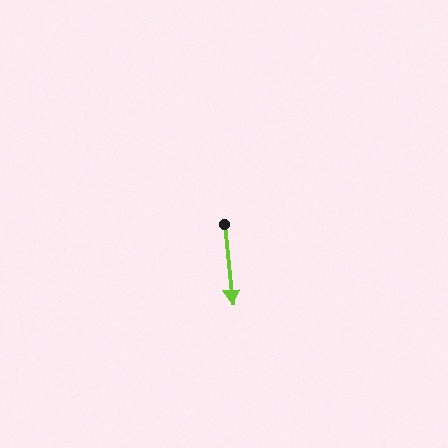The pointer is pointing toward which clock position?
Roughly 6 o'clock.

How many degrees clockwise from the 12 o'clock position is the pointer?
Approximately 174 degrees.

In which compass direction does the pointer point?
South.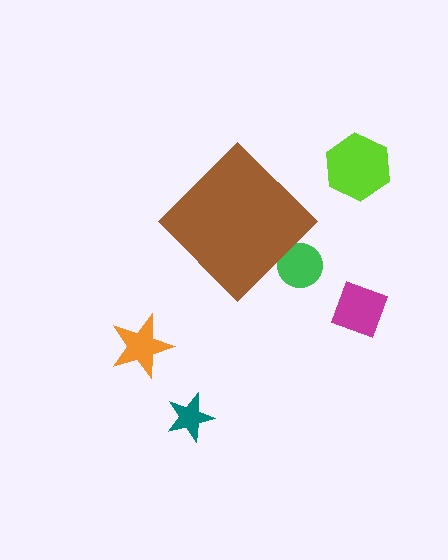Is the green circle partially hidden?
Yes, the green circle is partially hidden behind the brown diamond.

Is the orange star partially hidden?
No, the orange star is fully visible.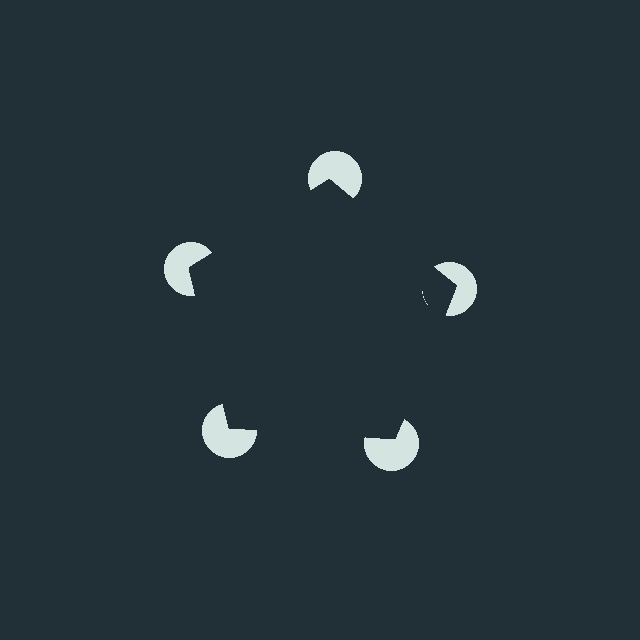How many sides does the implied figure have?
5 sides.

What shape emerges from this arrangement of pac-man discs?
An illusory pentagon — its edges are inferred from the aligned wedge cuts in the pac-man discs, not physically drawn.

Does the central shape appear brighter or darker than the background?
It typically appears slightly darker than the background, even though no actual brightness change is drawn.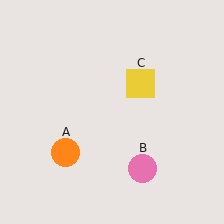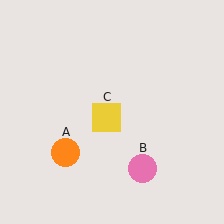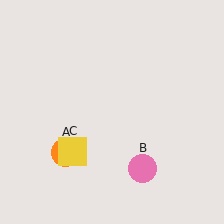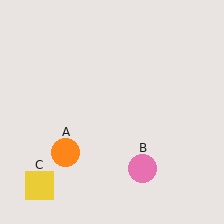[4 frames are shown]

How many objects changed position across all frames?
1 object changed position: yellow square (object C).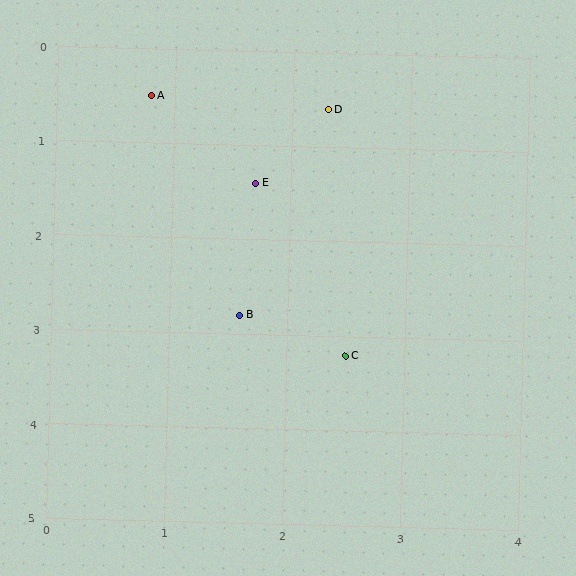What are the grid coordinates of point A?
Point A is at approximately (0.8, 0.5).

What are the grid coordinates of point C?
Point C is at approximately (2.5, 3.2).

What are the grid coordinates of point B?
Point B is at approximately (1.6, 2.8).